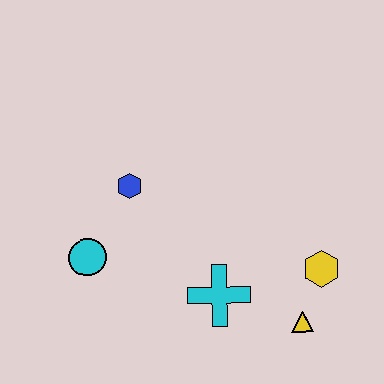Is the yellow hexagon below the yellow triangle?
No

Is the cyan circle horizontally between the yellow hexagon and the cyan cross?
No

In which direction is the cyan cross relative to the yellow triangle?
The cyan cross is to the left of the yellow triangle.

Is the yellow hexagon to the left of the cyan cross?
No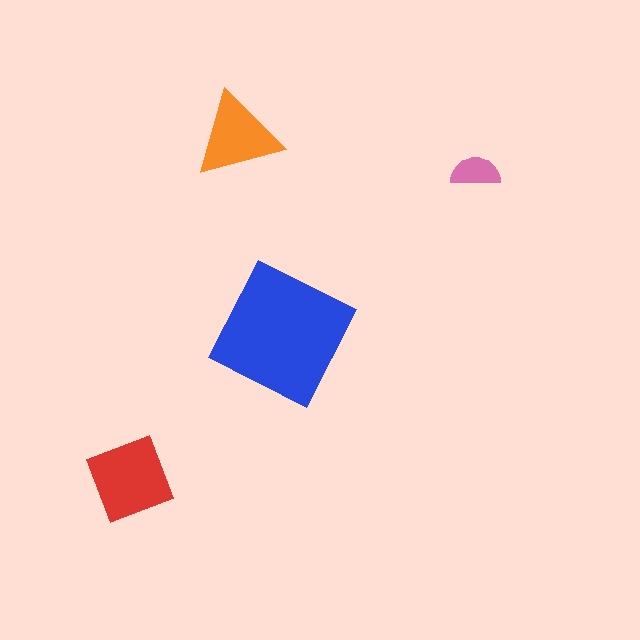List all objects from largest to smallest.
The blue square, the red diamond, the orange triangle, the pink semicircle.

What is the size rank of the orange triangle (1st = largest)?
3rd.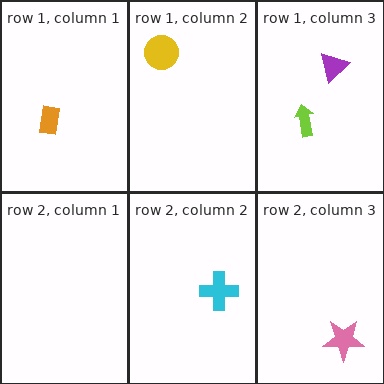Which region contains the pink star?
The row 2, column 3 region.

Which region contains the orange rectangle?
The row 1, column 1 region.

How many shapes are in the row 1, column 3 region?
2.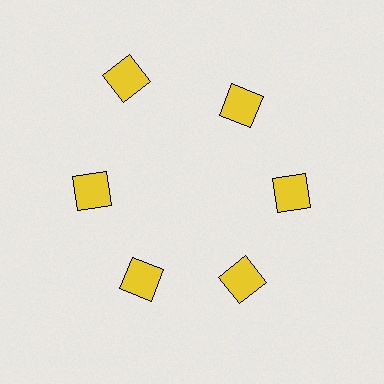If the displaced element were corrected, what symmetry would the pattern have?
It would have 6-fold rotational symmetry — the pattern would map onto itself every 60 degrees.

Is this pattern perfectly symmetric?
No. The 6 yellow squares are arranged in a ring, but one element near the 11 o'clock position is pushed outward from the center, breaking the 6-fold rotational symmetry.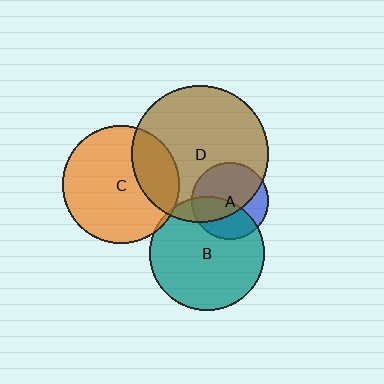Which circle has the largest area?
Circle D (brown).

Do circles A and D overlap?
Yes.